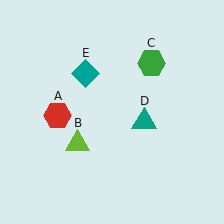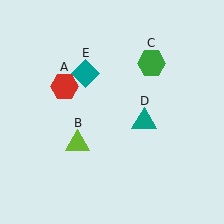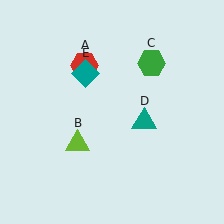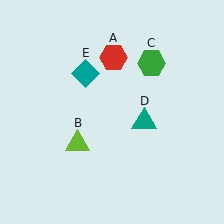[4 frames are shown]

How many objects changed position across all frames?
1 object changed position: red hexagon (object A).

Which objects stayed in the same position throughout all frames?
Lime triangle (object B) and green hexagon (object C) and teal triangle (object D) and teal diamond (object E) remained stationary.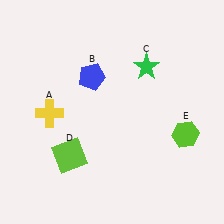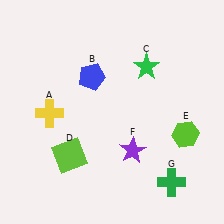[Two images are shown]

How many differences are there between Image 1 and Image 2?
There are 2 differences between the two images.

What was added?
A purple star (F), a green cross (G) were added in Image 2.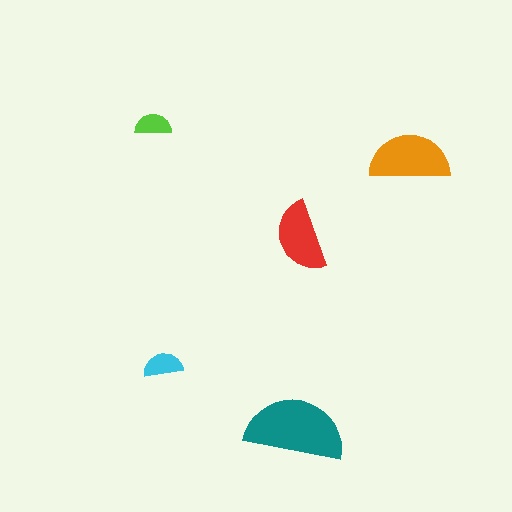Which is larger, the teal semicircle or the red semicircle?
The teal one.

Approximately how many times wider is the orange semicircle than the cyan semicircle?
About 2 times wider.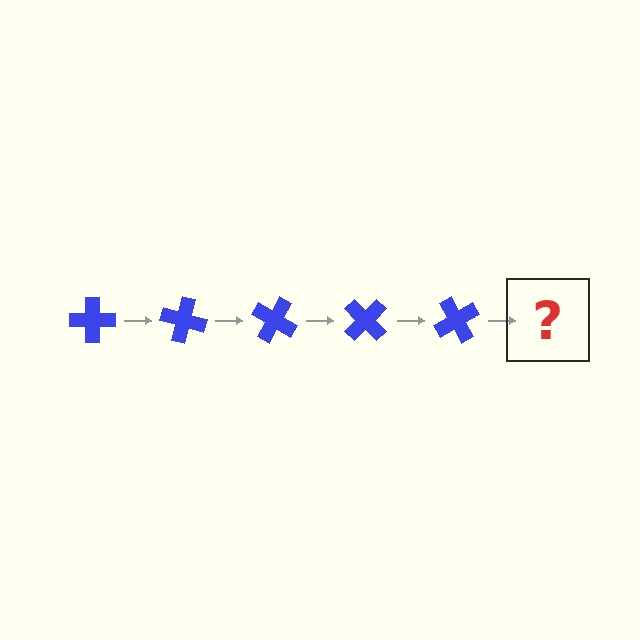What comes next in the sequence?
The next element should be a blue cross rotated 75 degrees.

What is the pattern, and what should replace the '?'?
The pattern is that the cross rotates 15 degrees each step. The '?' should be a blue cross rotated 75 degrees.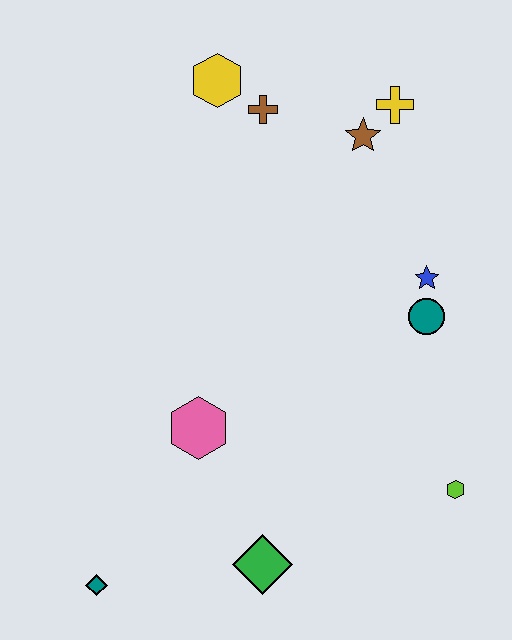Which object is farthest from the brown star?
The teal diamond is farthest from the brown star.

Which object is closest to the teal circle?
The blue star is closest to the teal circle.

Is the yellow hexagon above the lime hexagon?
Yes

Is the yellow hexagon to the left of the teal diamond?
No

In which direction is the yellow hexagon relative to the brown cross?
The yellow hexagon is to the left of the brown cross.